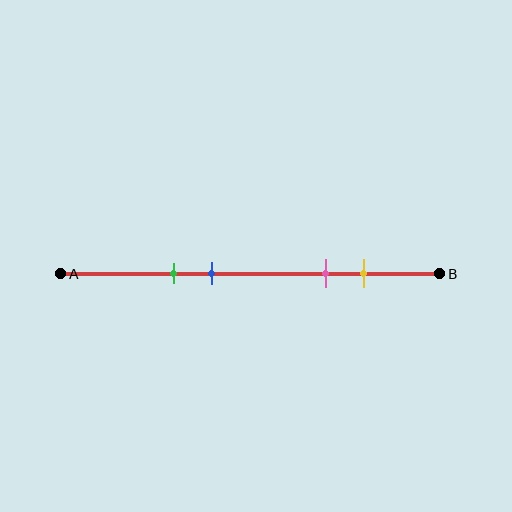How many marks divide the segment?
There are 4 marks dividing the segment.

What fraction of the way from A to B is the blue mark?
The blue mark is approximately 40% (0.4) of the way from A to B.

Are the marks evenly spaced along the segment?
No, the marks are not evenly spaced.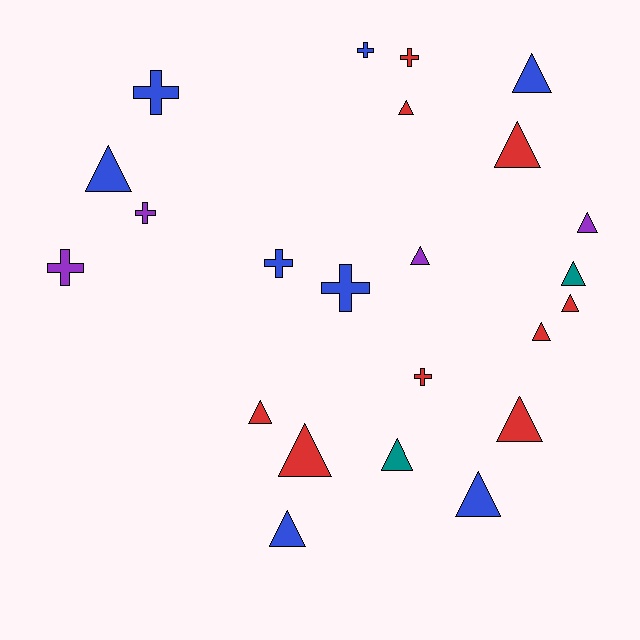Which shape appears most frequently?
Triangle, with 15 objects.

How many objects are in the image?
There are 23 objects.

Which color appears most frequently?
Red, with 9 objects.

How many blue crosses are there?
There are 4 blue crosses.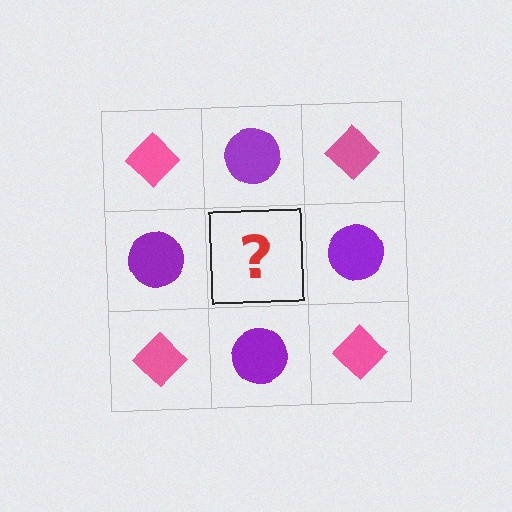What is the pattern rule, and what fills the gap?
The rule is that it alternates pink diamond and purple circle in a checkerboard pattern. The gap should be filled with a pink diamond.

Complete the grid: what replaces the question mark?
The question mark should be replaced with a pink diamond.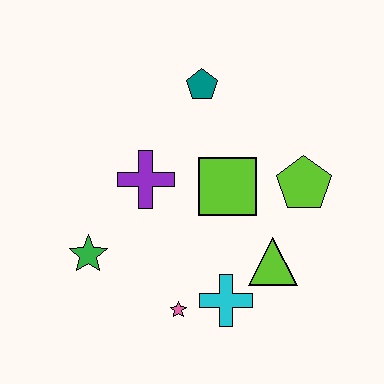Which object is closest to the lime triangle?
The cyan cross is closest to the lime triangle.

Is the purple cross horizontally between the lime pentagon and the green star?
Yes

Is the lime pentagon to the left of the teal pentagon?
No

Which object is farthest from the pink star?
The teal pentagon is farthest from the pink star.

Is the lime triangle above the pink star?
Yes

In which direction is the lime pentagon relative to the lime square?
The lime pentagon is to the right of the lime square.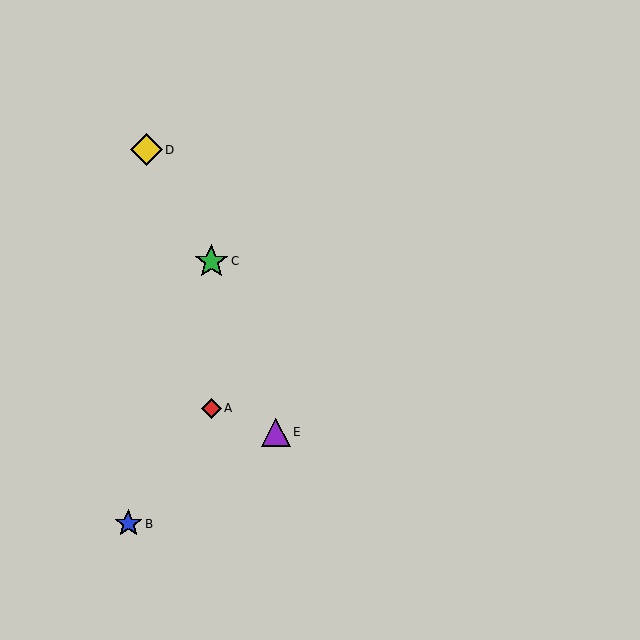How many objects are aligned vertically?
2 objects (A, C) are aligned vertically.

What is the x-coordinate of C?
Object C is at x≈211.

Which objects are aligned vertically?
Objects A, C are aligned vertically.